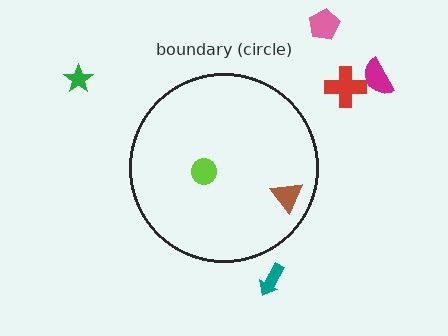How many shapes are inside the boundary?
2 inside, 5 outside.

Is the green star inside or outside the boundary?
Outside.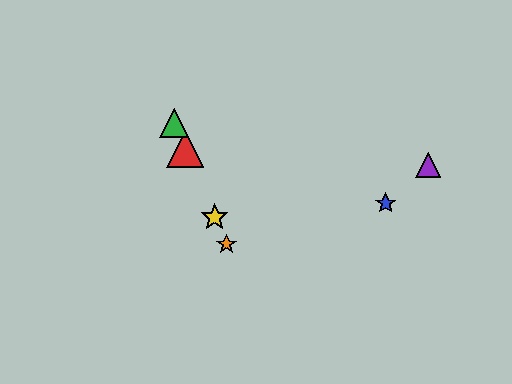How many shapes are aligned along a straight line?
4 shapes (the red triangle, the green triangle, the yellow star, the orange star) are aligned along a straight line.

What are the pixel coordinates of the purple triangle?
The purple triangle is at (428, 165).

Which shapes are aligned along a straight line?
The red triangle, the green triangle, the yellow star, the orange star are aligned along a straight line.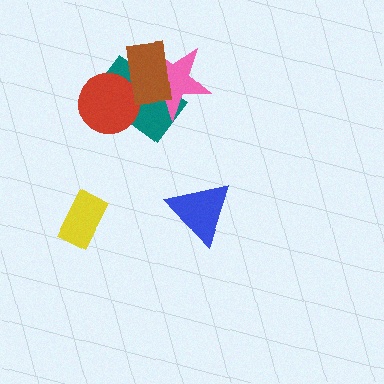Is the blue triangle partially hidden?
No, no other shape covers it.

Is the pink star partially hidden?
Yes, it is partially covered by another shape.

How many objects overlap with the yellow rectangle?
0 objects overlap with the yellow rectangle.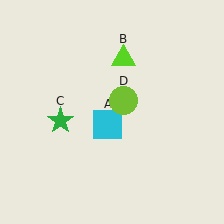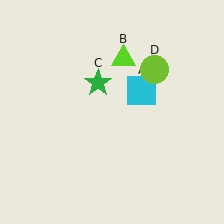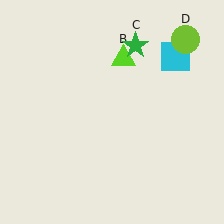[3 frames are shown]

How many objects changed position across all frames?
3 objects changed position: cyan square (object A), green star (object C), lime circle (object D).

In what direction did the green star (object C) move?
The green star (object C) moved up and to the right.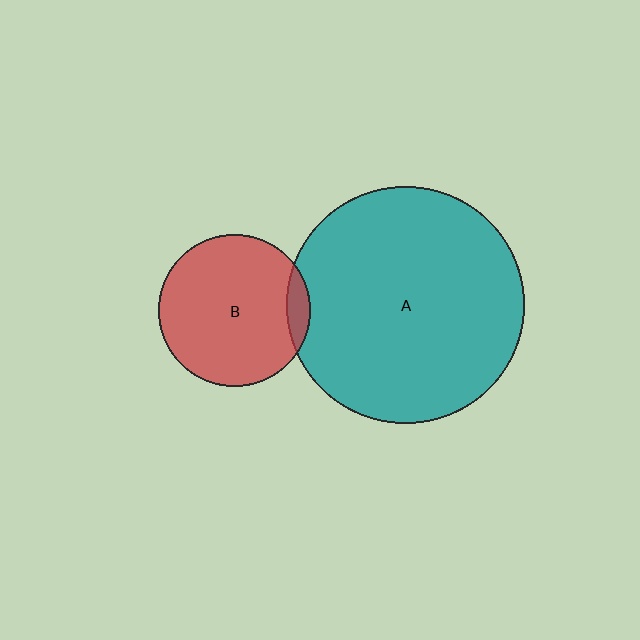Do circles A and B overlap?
Yes.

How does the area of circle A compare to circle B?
Approximately 2.5 times.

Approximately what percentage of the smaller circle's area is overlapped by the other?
Approximately 10%.